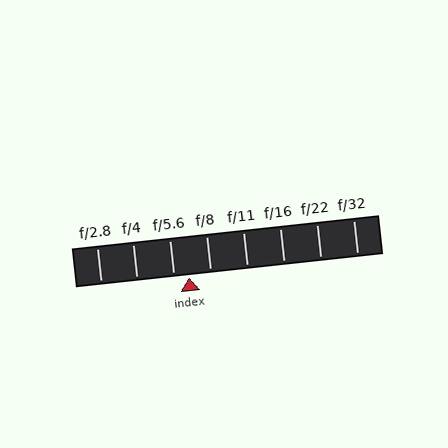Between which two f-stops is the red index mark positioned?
The index mark is between f/5.6 and f/8.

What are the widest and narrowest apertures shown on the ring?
The widest aperture shown is f/2.8 and the narrowest is f/32.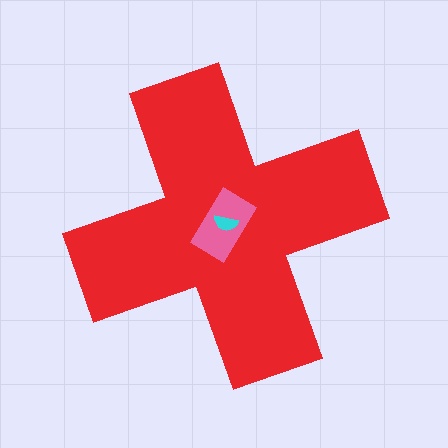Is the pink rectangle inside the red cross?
Yes.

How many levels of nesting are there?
3.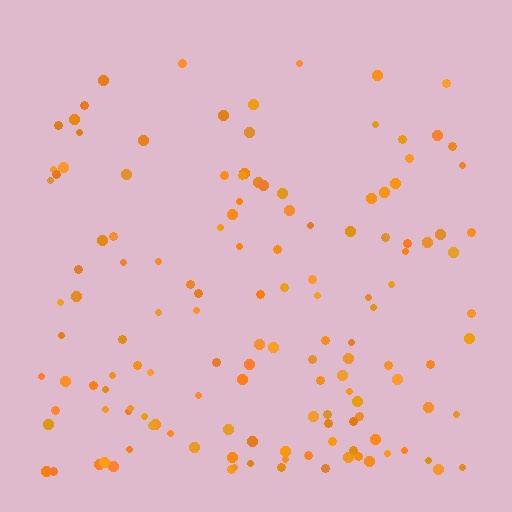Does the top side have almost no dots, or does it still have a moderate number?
Still a moderate number, just noticeably fewer than the bottom.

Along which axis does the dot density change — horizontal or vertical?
Vertical.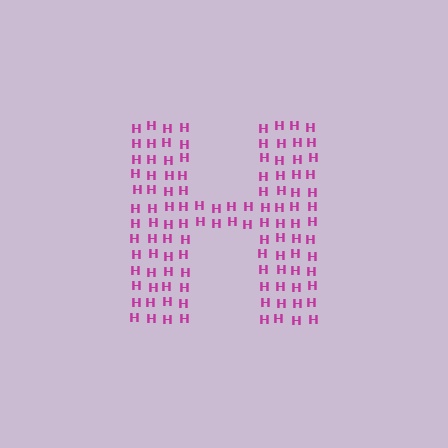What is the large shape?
The large shape is the letter H.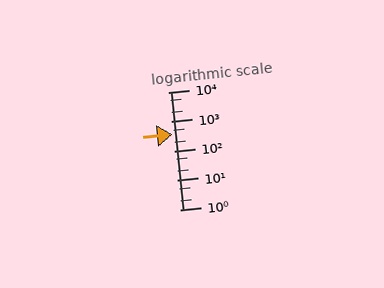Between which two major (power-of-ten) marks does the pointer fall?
The pointer is between 100 and 1000.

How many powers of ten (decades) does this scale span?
The scale spans 4 decades, from 1 to 10000.